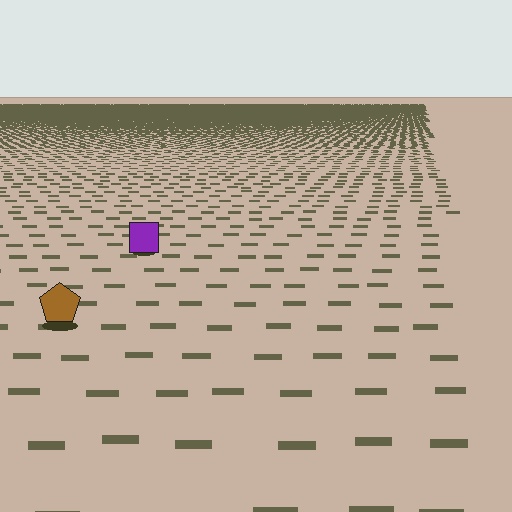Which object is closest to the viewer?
The brown pentagon is closest. The texture marks near it are larger and more spread out.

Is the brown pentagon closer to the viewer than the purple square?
Yes. The brown pentagon is closer — you can tell from the texture gradient: the ground texture is coarser near it.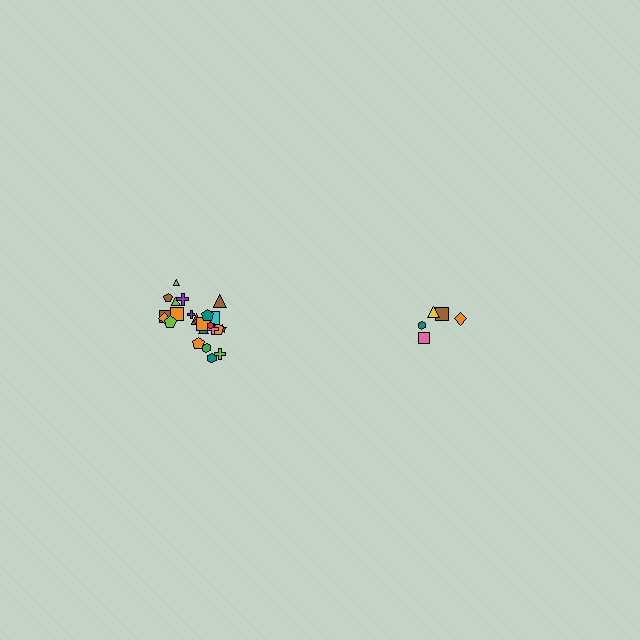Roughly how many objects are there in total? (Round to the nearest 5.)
Roughly 30 objects in total.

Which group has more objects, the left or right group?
The left group.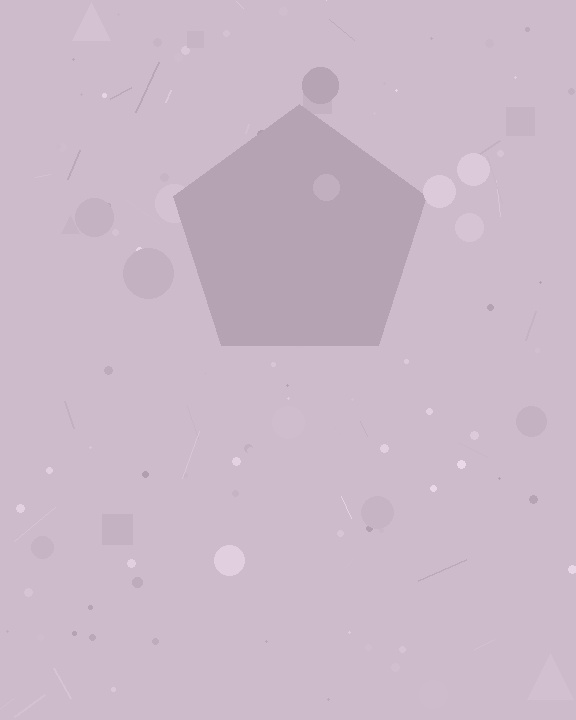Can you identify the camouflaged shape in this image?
The camouflaged shape is a pentagon.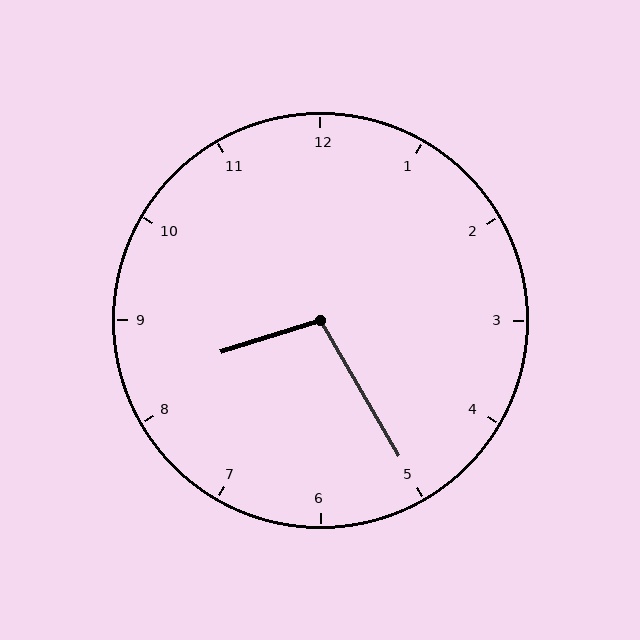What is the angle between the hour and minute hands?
Approximately 102 degrees.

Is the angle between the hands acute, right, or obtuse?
It is obtuse.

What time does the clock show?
8:25.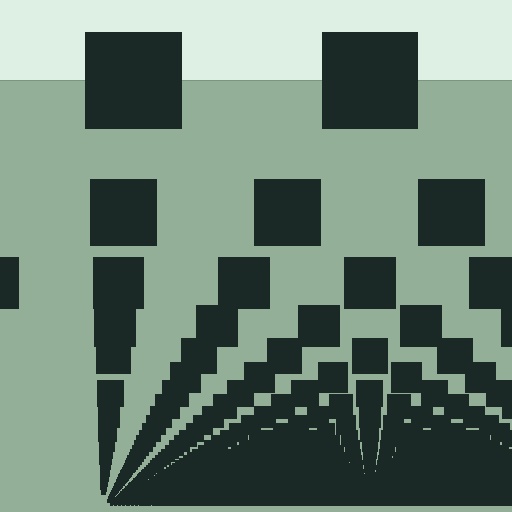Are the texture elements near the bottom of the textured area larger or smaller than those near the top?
Smaller. The gradient is inverted — elements near the bottom are smaller and denser.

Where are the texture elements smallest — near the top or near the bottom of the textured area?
Near the bottom.